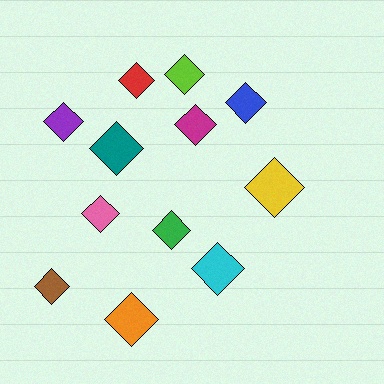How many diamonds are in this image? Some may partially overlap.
There are 12 diamonds.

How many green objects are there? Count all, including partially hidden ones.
There is 1 green object.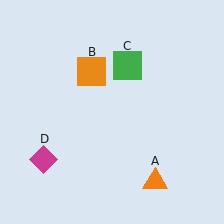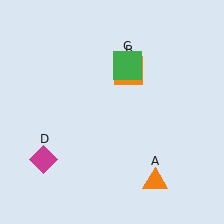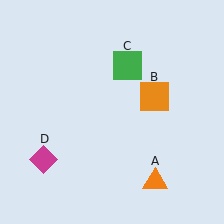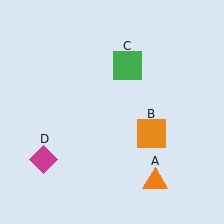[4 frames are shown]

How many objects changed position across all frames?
1 object changed position: orange square (object B).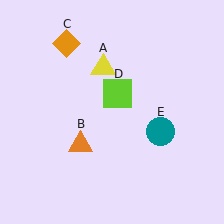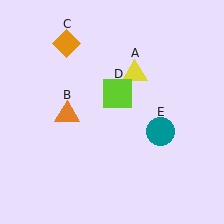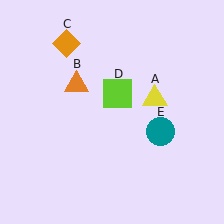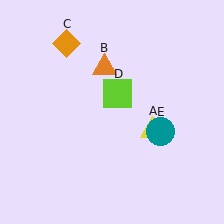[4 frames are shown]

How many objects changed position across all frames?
2 objects changed position: yellow triangle (object A), orange triangle (object B).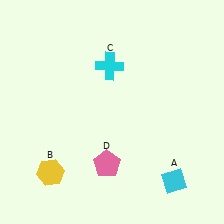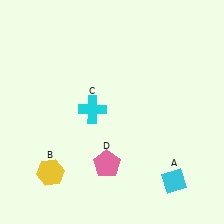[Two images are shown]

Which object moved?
The cyan cross (C) moved down.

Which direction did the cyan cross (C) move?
The cyan cross (C) moved down.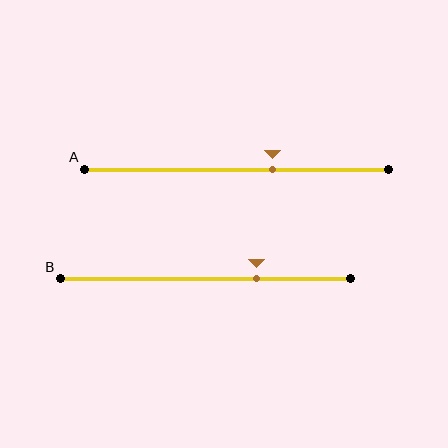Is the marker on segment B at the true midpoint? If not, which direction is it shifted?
No, the marker on segment B is shifted to the right by about 18% of the segment length.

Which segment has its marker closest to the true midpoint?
Segment A has its marker closest to the true midpoint.